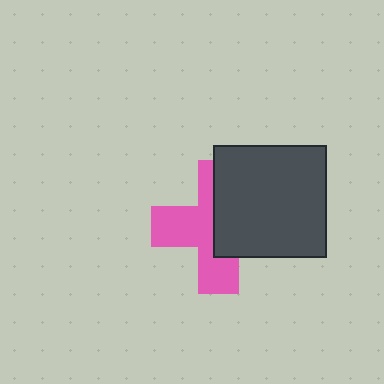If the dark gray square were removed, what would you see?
You would see the complete pink cross.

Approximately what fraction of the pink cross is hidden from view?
Roughly 47% of the pink cross is hidden behind the dark gray square.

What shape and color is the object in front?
The object in front is a dark gray square.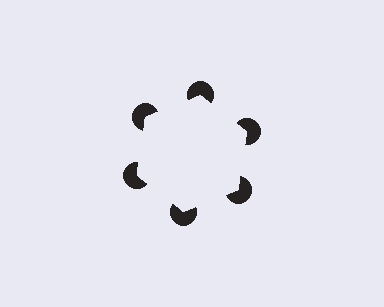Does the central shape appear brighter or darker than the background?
It typically appears slightly brighter than the background, even though no actual brightness change is drawn.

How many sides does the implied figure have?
6 sides.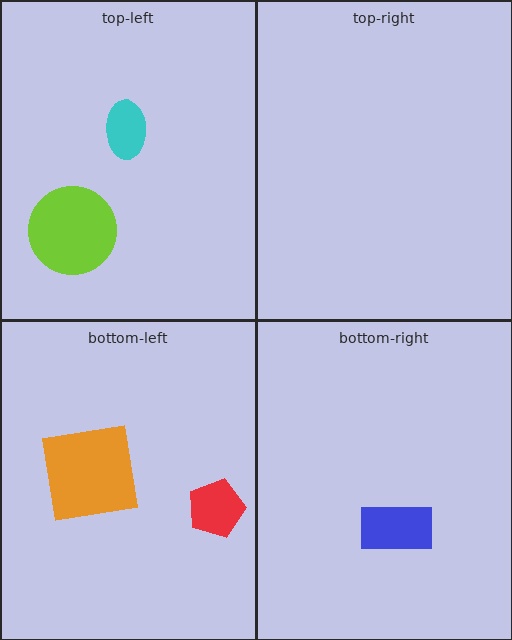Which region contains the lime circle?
The top-left region.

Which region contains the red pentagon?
The bottom-left region.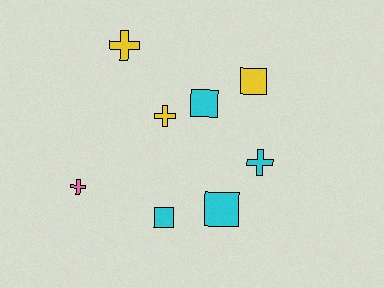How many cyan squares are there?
There are 3 cyan squares.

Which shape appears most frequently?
Cross, with 4 objects.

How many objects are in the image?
There are 8 objects.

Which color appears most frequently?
Cyan, with 4 objects.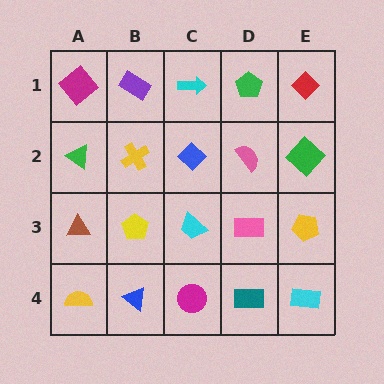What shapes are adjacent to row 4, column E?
A yellow pentagon (row 3, column E), a teal rectangle (row 4, column D).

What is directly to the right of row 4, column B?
A magenta circle.